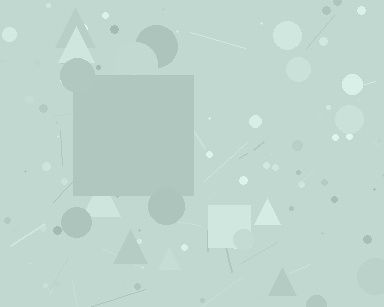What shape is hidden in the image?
A square is hidden in the image.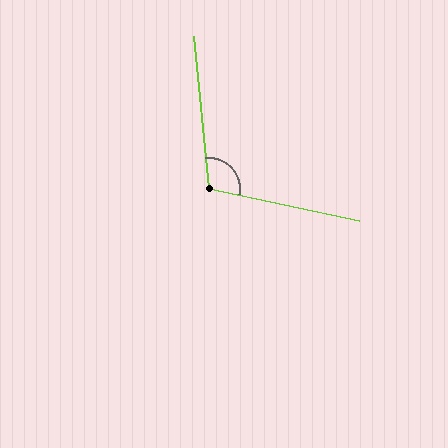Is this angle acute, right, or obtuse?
It is obtuse.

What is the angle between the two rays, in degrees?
Approximately 107 degrees.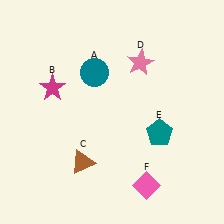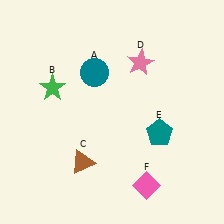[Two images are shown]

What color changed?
The star (B) changed from magenta in Image 1 to green in Image 2.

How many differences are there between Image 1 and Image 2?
There is 1 difference between the two images.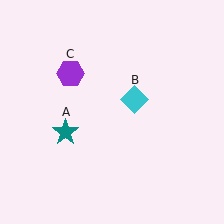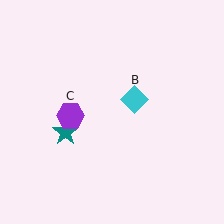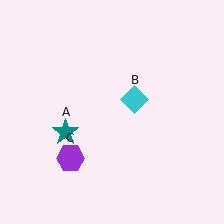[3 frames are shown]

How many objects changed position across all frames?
1 object changed position: purple hexagon (object C).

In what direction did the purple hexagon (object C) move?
The purple hexagon (object C) moved down.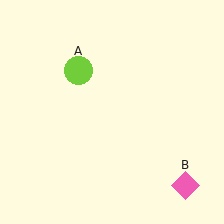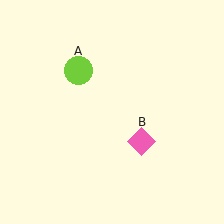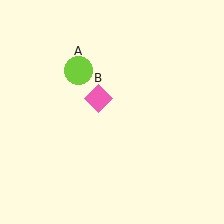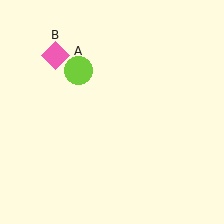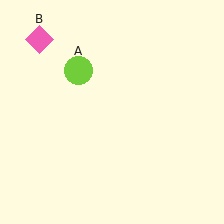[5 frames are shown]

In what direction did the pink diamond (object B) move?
The pink diamond (object B) moved up and to the left.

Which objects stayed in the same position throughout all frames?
Lime circle (object A) remained stationary.